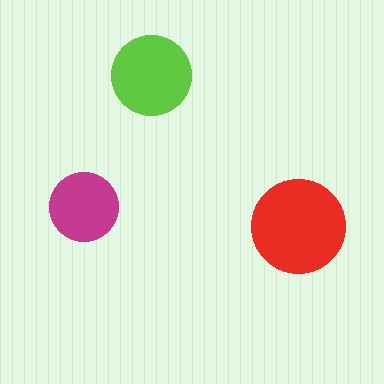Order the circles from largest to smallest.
the red one, the lime one, the magenta one.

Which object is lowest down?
The red circle is bottommost.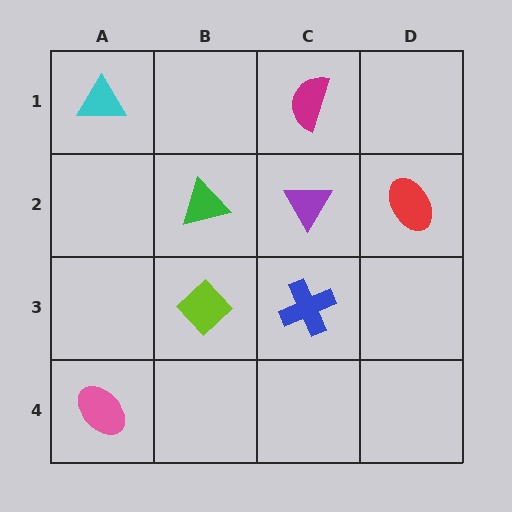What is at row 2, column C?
A purple triangle.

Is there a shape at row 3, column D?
No, that cell is empty.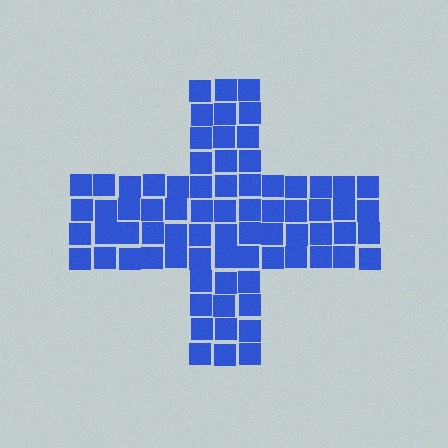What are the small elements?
The small elements are squares.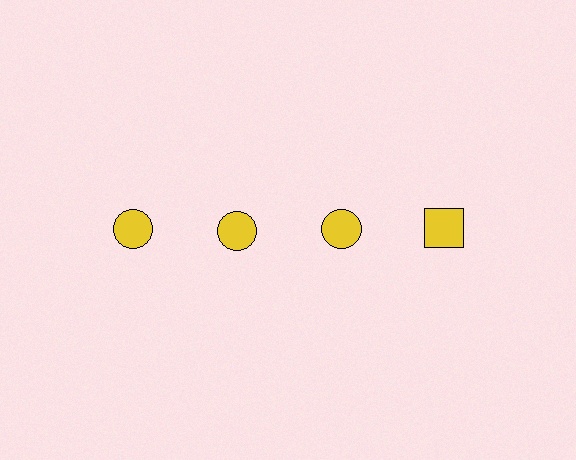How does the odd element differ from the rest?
It has a different shape: square instead of circle.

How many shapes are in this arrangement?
There are 4 shapes arranged in a grid pattern.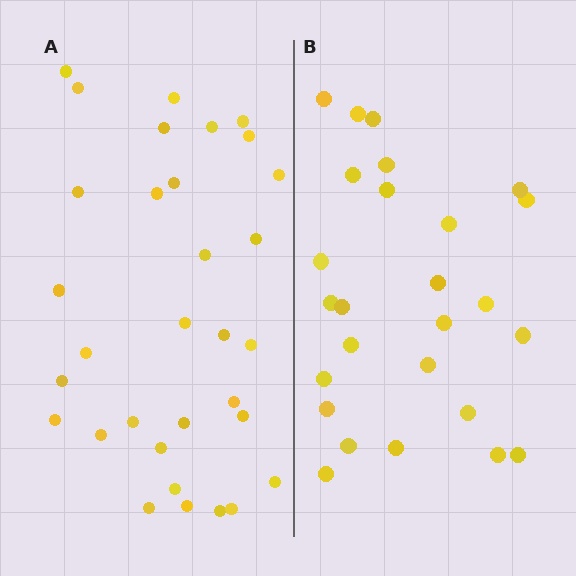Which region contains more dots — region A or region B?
Region A (the left region) has more dots.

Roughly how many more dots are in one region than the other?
Region A has about 6 more dots than region B.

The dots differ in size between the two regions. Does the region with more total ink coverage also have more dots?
No. Region B has more total ink coverage because its dots are larger, but region A actually contains more individual dots. Total area can be misleading — the number of items is what matters here.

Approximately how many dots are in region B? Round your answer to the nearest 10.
About 30 dots. (The exact count is 26, which rounds to 30.)